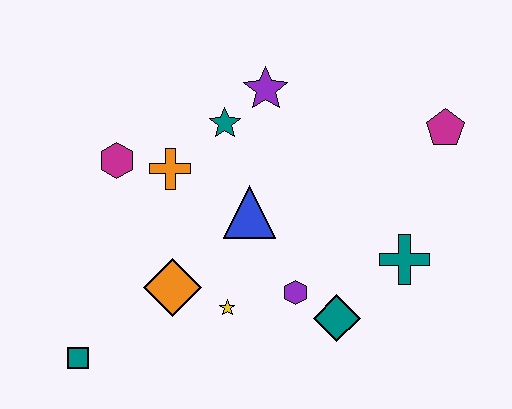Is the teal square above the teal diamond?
No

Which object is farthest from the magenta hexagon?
The magenta pentagon is farthest from the magenta hexagon.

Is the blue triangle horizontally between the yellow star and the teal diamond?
Yes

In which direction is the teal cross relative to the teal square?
The teal cross is to the right of the teal square.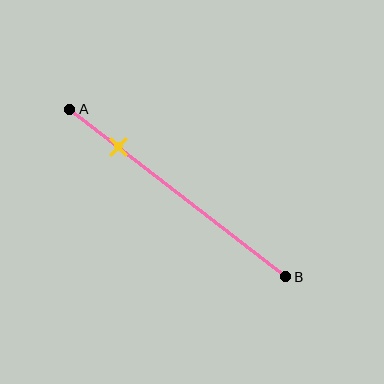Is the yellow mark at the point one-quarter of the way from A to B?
Yes, the mark is approximately at the one-quarter point.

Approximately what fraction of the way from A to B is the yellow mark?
The yellow mark is approximately 25% of the way from A to B.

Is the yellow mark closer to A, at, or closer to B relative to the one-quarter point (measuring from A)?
The yellow mark is approximately at the one-quarter point of segment AB.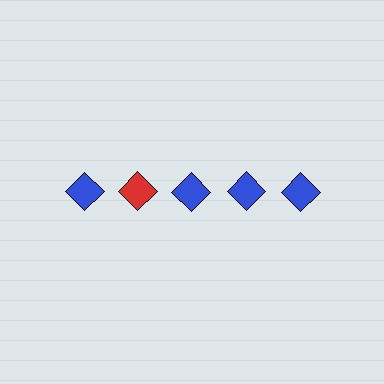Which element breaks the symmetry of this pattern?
The red diamond in the top row, second from left column breaks the symmetry. All other shapes are blue diamonds.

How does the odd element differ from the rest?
It has a different color: red instead of blue.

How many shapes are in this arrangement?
There are 5 shapes arranged in a grid pattern.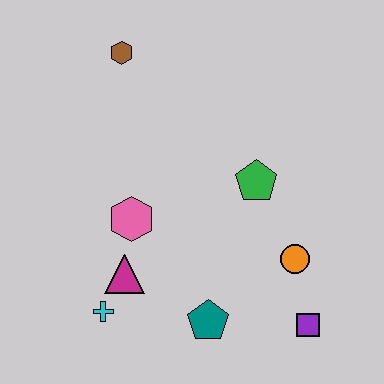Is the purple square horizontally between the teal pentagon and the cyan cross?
No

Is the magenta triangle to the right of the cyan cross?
Yes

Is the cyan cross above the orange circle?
No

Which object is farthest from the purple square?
The brown hexagon is farthest from the purple square.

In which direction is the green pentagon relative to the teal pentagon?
The green pentagon is above the teal pentagon.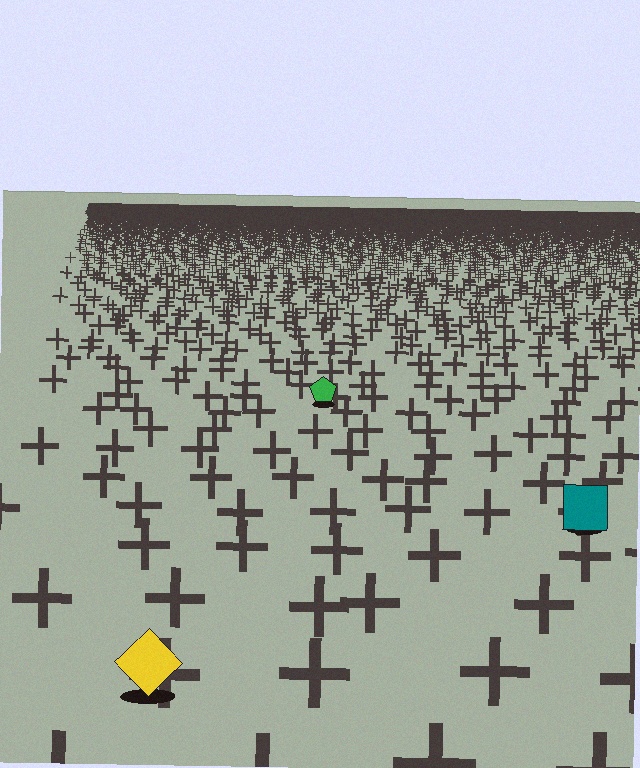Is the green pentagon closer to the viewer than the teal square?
No. The teal square is closer — you can tell from the texture gradient: the ground texture is coarser near it.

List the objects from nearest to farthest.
From nearest to farthest: the yellow diamond, the teal square, the green pentagon.